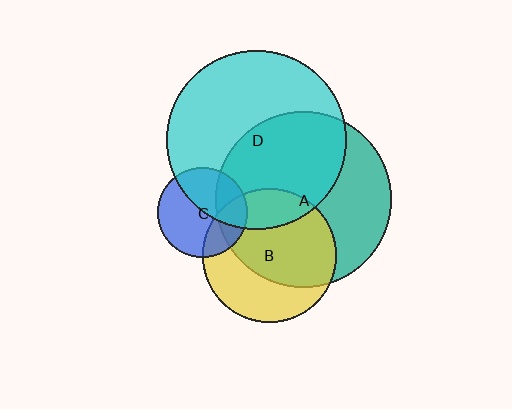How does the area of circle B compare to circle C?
Approximately 2.2 times.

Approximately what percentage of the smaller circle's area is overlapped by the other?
Approximately 45%.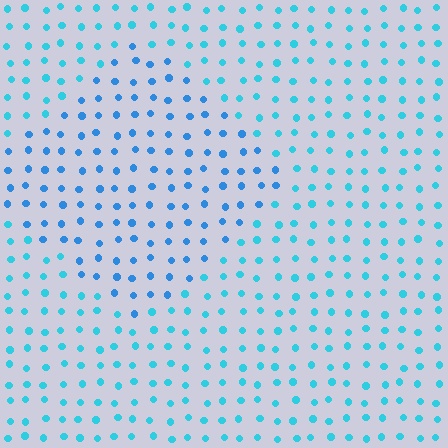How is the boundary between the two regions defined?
The boundary is defined purely by a slight shift in hue (about 23 degrees). Spacing, size, and orientation are identical on both sides.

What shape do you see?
I see a diamond.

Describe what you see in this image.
The image is filled with small cyan elements in a uniform arrangement. A diamond-shaped region is visible where the elements are tinted to a slightly different hue, forming a subtle color boundary.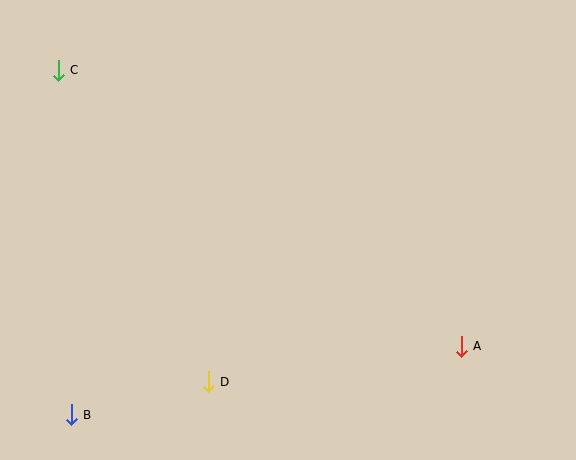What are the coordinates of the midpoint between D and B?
The midpoint between D and B is at (140, 398).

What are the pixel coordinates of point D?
Point D is at (208, 382).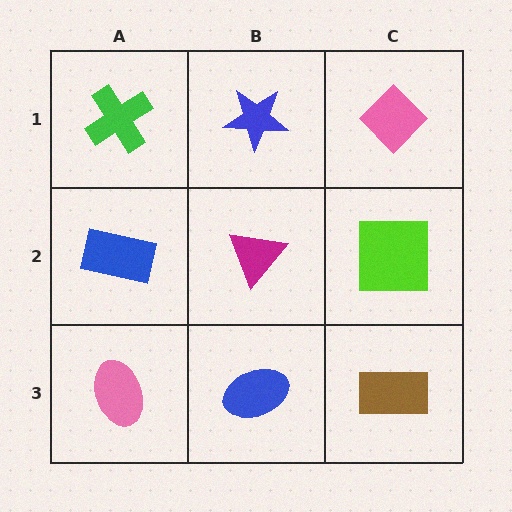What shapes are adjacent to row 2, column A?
A green cross (row 1, column A), a pink ellipse (row 3, column A), a magenta triangle (row 2, column B).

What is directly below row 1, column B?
A magenta triangle.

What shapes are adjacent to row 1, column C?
A lime square (row 2, column C), a blue star (row 1, column B).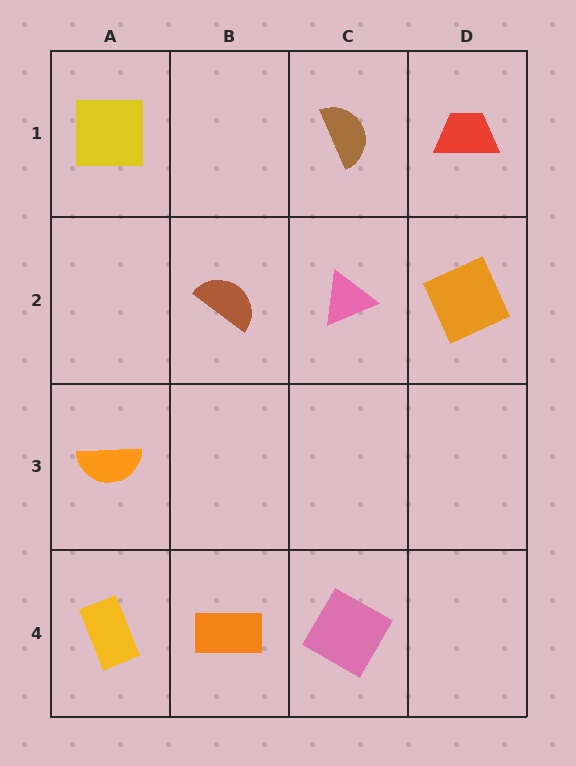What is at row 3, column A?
An orange semicircle.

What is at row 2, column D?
An orange square.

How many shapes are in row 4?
3 shapes.